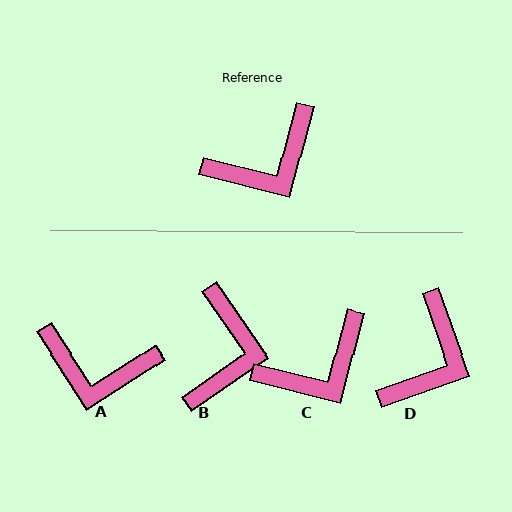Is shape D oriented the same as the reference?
No, it is off by about 34 degrees.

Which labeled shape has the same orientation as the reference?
C.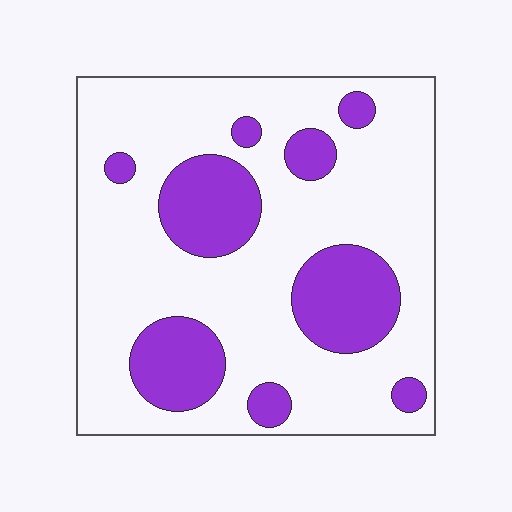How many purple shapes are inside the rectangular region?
9.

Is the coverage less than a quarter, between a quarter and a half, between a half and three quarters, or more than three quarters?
Between a quarter and a half.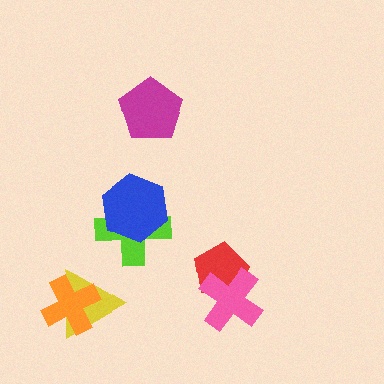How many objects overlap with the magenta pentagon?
0 objects overlap with the magenta pentagon.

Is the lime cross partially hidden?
Yes, it is partially covered by another shape.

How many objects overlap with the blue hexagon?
1 object overlaps with the blue hexagon.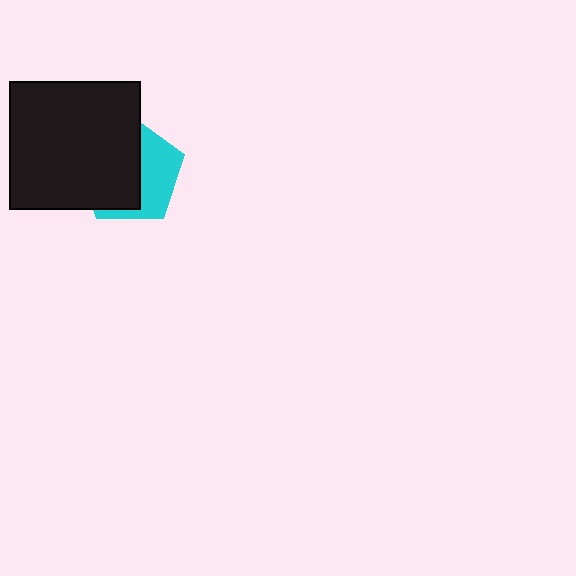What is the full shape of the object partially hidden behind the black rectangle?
The partially hidden object is a cyan pentagon.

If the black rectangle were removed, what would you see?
You would see the complete cyan pentagon.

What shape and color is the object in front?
The object in front is a black rectangle.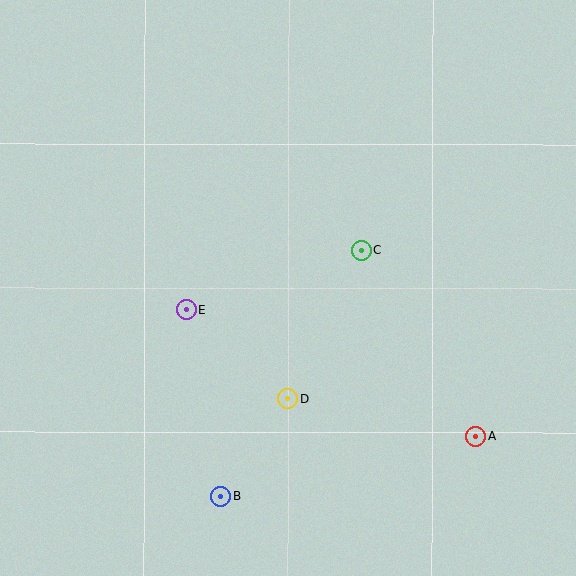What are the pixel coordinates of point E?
Point E is at (186, 310).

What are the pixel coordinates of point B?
Point B is at (220, 496).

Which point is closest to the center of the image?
Point C at (361, 251) is closest to the center.